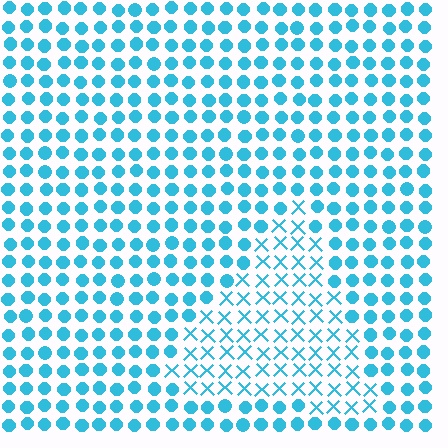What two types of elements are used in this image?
The image uses X marks inside the triangle region and circles outside it.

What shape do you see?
I see a triangle.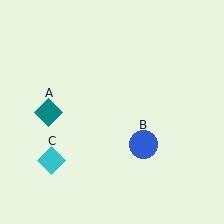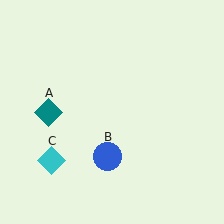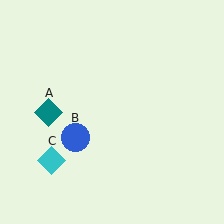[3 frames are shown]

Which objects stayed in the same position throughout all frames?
Teal diamond (object A) and cyan diamond (object C) remained stationary.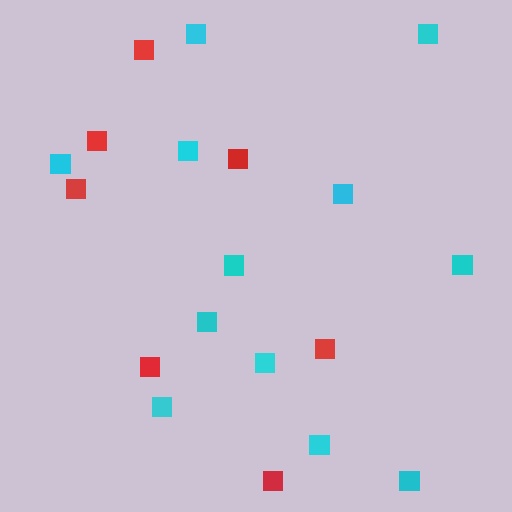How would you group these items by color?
There are 2 groups: one group of red squares (7) and one group of cyan squares (12).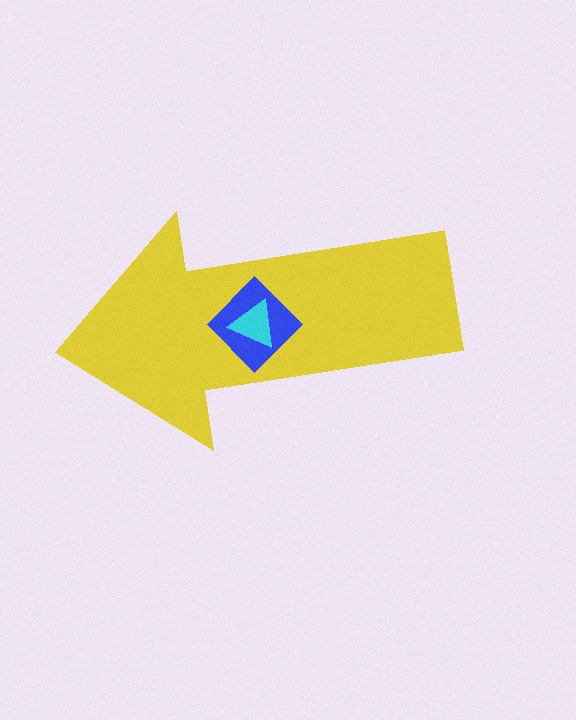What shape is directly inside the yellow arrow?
The blue diamond.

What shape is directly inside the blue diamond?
The cyan triangle.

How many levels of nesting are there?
3.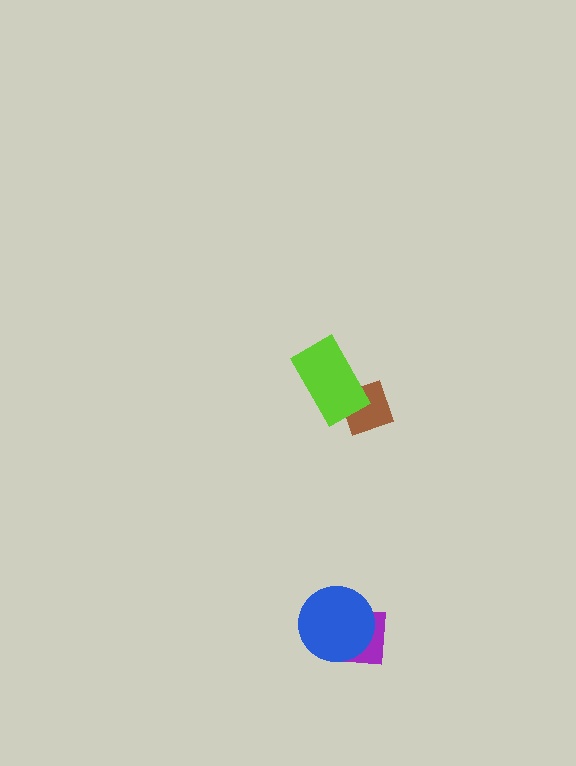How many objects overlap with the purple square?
1 object overlaps with the purple square.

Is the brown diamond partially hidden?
Yes, it is partially covered by another shape.